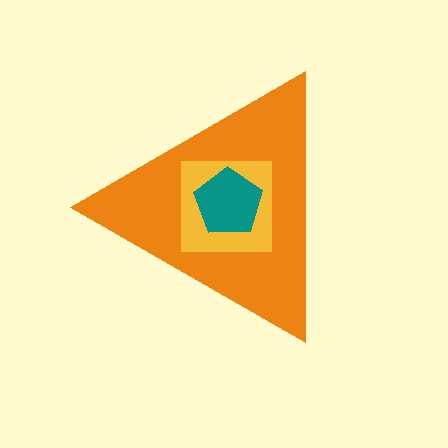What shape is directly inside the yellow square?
The teal pentagon.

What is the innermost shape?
The teal pentagon.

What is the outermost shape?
The orange triangle.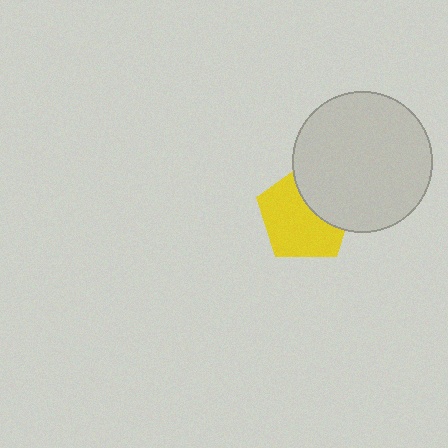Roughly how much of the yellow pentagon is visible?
About half of it is visible (roughly 65%).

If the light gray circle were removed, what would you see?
You would see the complete yellow pentagon.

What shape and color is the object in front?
The object in front is a light gray circle.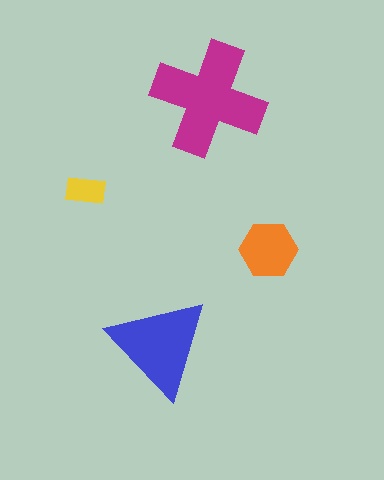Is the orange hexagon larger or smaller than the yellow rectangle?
Larger.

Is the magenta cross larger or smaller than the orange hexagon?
Larger.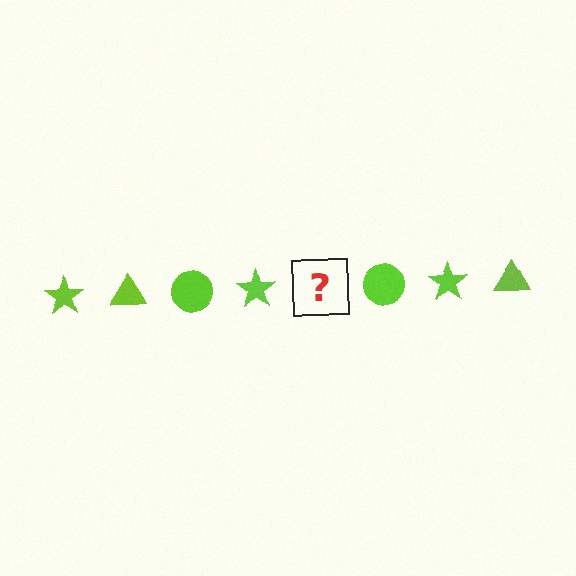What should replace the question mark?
The question mark should be replaced with a lime triangle.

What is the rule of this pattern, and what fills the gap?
The rule is that the pattern cycles through star, triangle, circle shapes in lime. The gap should be filled with a lime triangle.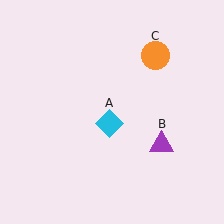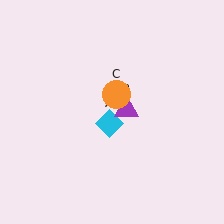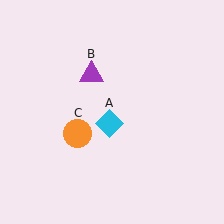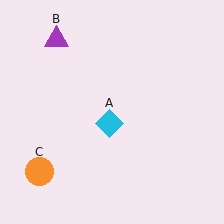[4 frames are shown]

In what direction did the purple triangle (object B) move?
The purple triangle (object B) moved up and to the left.